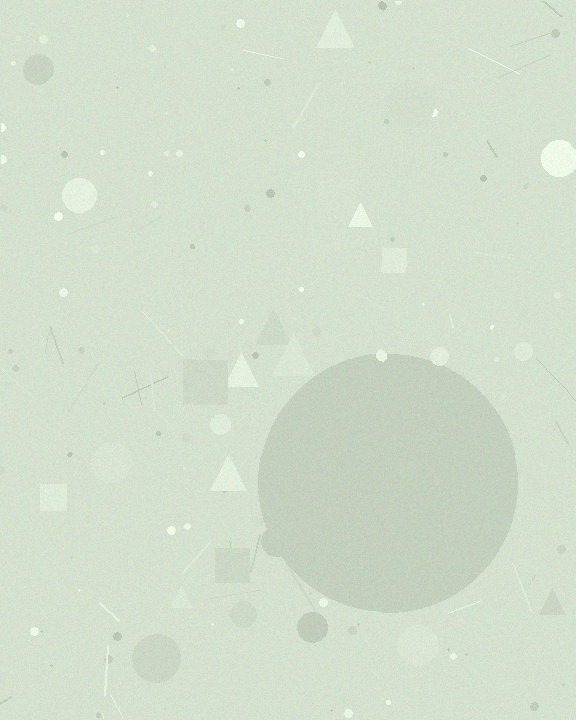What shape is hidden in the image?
A circle is hidden in the image.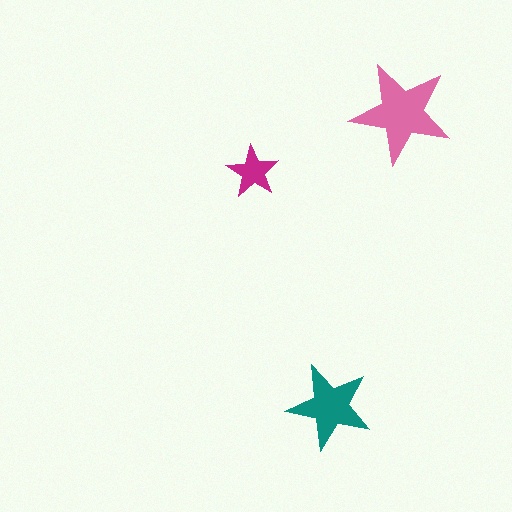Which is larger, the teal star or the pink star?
The pink one.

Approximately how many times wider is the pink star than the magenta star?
About 2 times wider.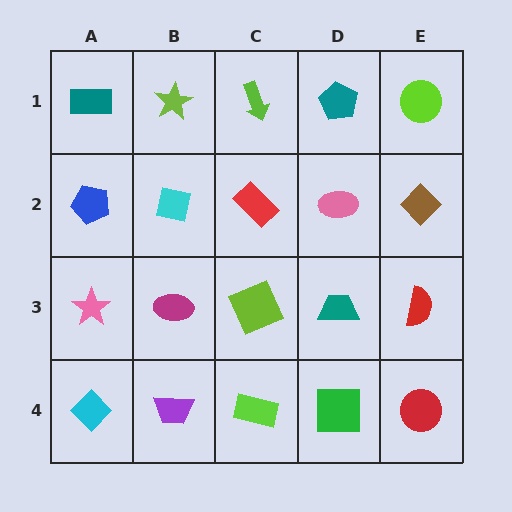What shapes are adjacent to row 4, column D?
A teal trapezoid (row 3, column D), a lime rectangle (row 4, column C), a red circle (row 4, column E).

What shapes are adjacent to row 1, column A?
A blue pentagon (row 2, column A), a lime star (row 1, column B).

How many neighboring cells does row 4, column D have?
3.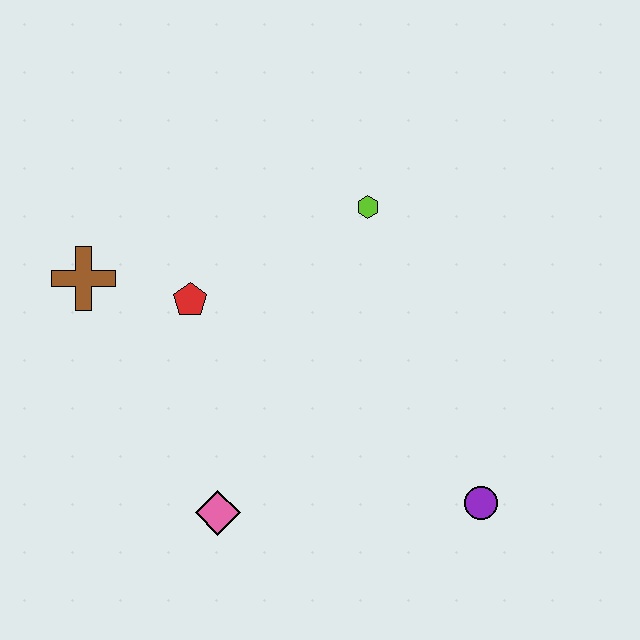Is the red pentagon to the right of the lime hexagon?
No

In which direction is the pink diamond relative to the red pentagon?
The pink diamond is below the red pentagon.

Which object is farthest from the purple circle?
The brown cross is farthest from the purple circle.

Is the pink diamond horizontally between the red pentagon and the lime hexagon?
Yes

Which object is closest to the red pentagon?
The brown cross is closest to the red pentagon.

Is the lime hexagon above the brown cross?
Yes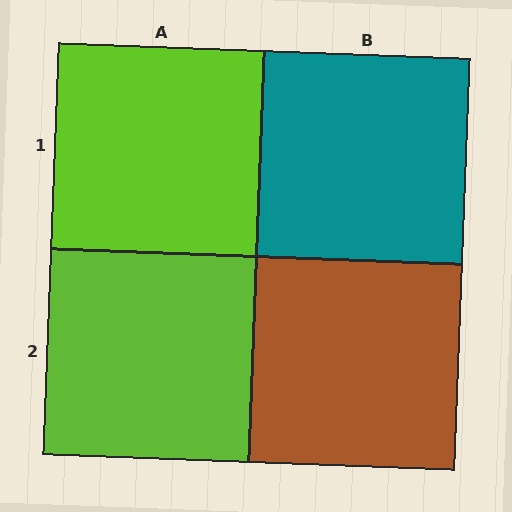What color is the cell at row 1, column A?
Lime.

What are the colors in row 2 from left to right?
Lime, brown.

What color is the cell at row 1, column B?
Teal.